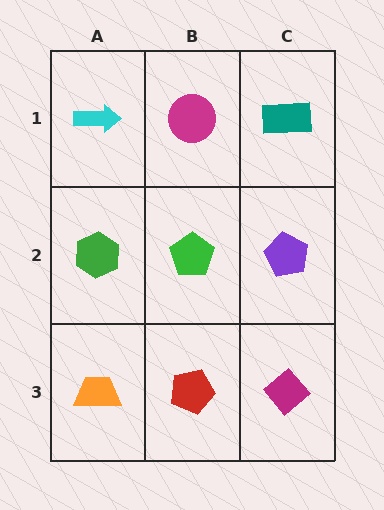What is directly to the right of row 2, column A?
A green pentagon.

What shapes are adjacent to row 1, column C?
A purple pentagon (row 2, column C), a magenta circle (row 1, column B).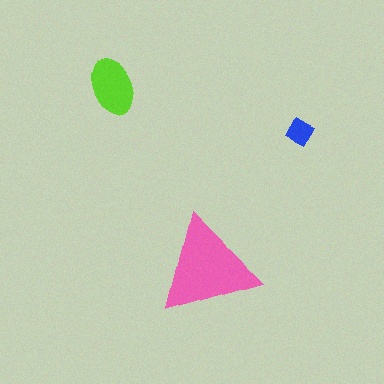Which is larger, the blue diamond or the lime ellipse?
The lime ellipse.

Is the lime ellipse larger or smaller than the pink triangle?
Smaller.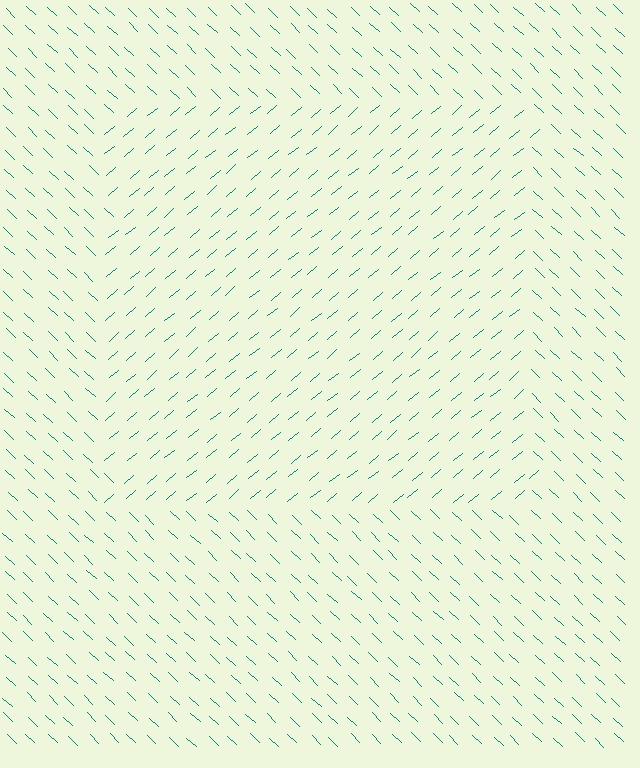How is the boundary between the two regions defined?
The boundary is defined purely by a change in line orientation (approximately 83 degrees difference). All lines are the same color and thickness.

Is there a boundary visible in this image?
Yes, there is a texture boundary formed by a change in line orientation.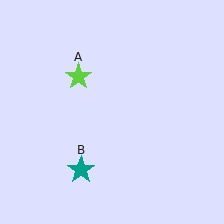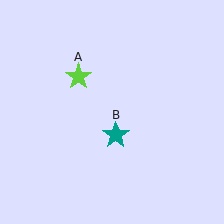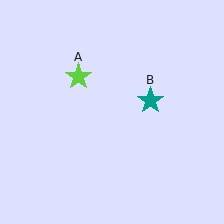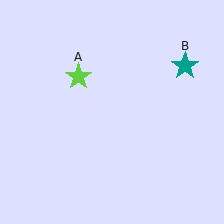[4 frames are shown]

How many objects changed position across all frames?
1 object changed position: teal star (object B).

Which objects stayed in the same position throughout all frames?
Lime star (object A) remained stationary.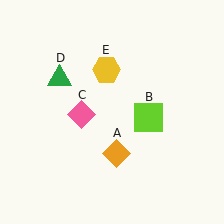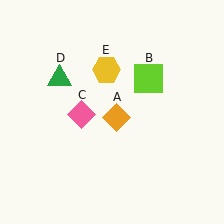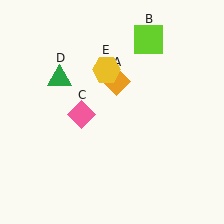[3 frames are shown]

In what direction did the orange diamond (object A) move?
The orange diamond (object A) moved up.